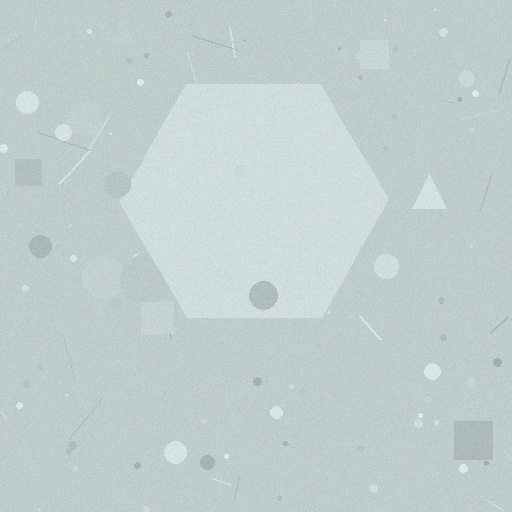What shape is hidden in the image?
A hexagon is hidden in the image.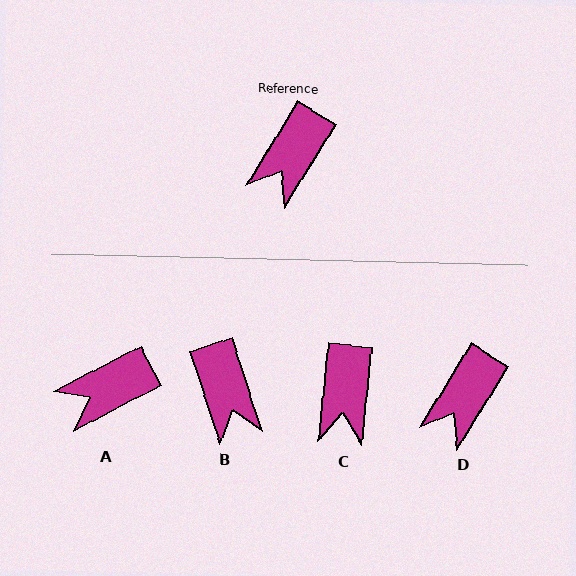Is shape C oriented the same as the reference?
No, it is off by about 25 degrees.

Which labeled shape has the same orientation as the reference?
D.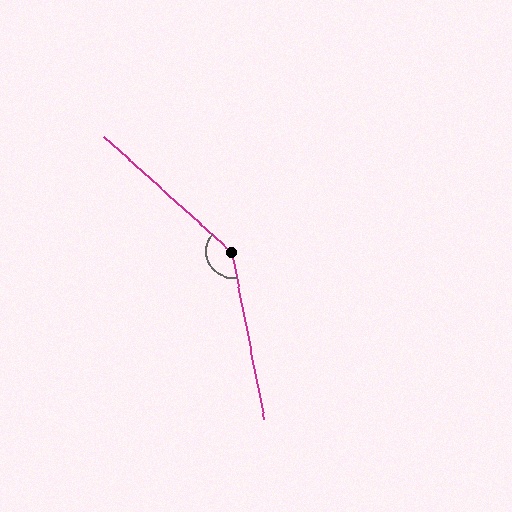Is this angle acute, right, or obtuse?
It is obtuse.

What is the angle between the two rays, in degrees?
Approximately 143 degrees.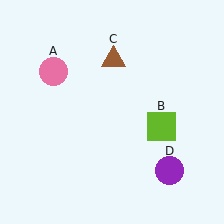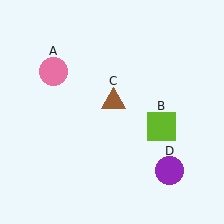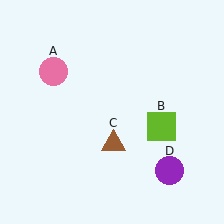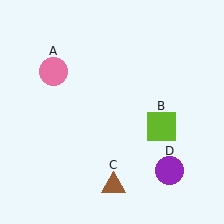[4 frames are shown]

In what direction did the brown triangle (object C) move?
The brown triangle (object C) moved down.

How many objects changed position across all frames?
1 object changed position: brown triangle (object C).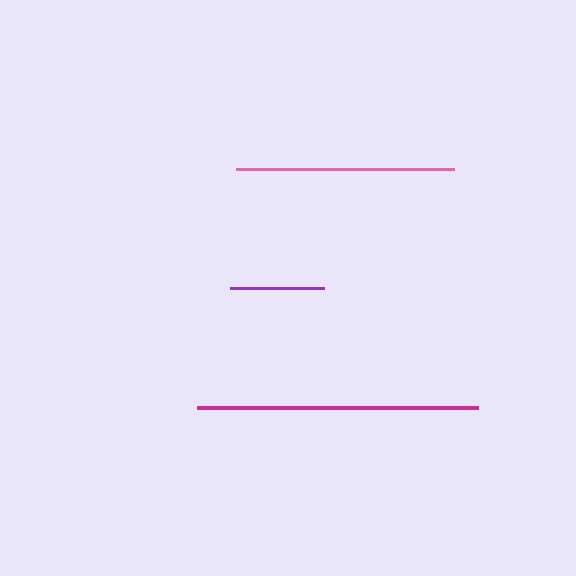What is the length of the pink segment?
The pink segment is approximately 219 pixels long.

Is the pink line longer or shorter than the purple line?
The pink line is longer than the purple line.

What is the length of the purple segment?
The purple segment is approximately 93 pixels long.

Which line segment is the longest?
The magenta line is the longest at approximately 280 pixels.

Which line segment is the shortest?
The purple line is the shortest at approximately 93 pixels.